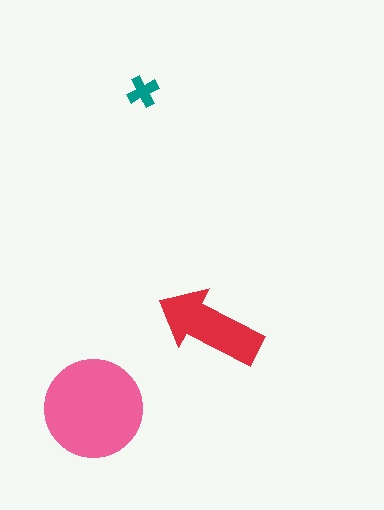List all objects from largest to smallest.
The pink circle, the red arrow, the teal cross.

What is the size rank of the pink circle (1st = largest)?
1st.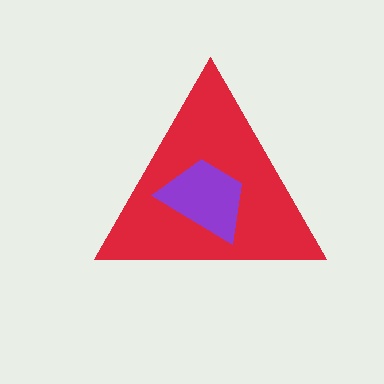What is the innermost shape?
The purple trapezoid.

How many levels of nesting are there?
2.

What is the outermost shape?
The red triangle.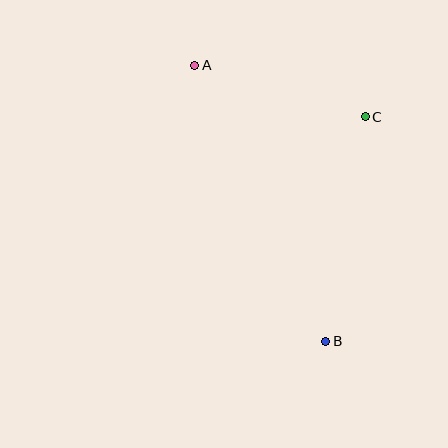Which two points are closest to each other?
Points A and C are closest to each other.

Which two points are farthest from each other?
Points A and B are farthest from each other.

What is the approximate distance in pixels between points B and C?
The distance between B and C is approximately 228 pixels.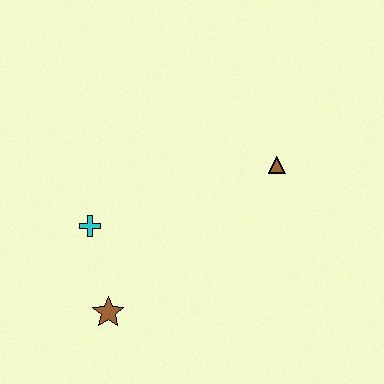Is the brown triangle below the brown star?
No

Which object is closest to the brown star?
The cyan cross is closest to the brown star.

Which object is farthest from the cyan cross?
The brown triangle is farthest from the cyan cross.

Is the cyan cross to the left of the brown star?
Yes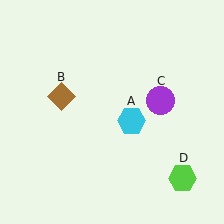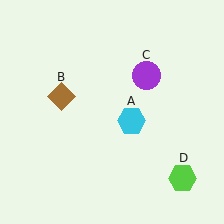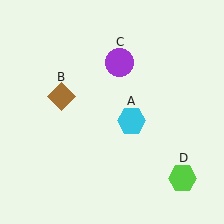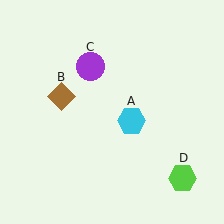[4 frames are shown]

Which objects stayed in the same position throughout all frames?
Cyan hexagon (object A) and brown diamond (object B) and lime hexagon (object D) remained stationary.